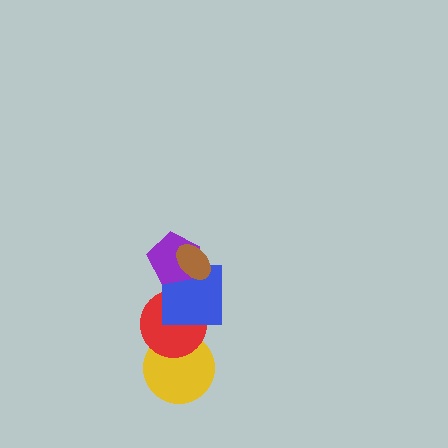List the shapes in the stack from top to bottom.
From top to bottom: the brown ellipse, the purple pentagon, the blue square, the red circle, the yellow circle.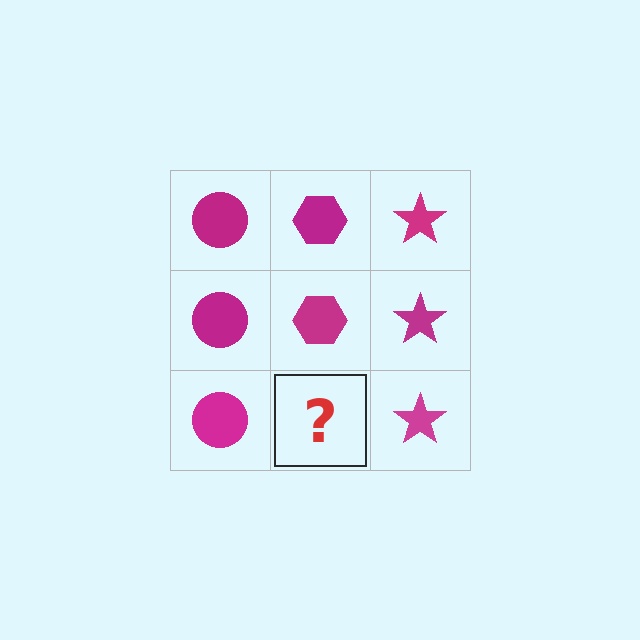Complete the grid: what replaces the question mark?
The question mark should be replaced with a magenta hexagon.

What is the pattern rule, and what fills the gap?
The rule is that each column has a consistent shape. The gap should be filled with a magenta hexagon.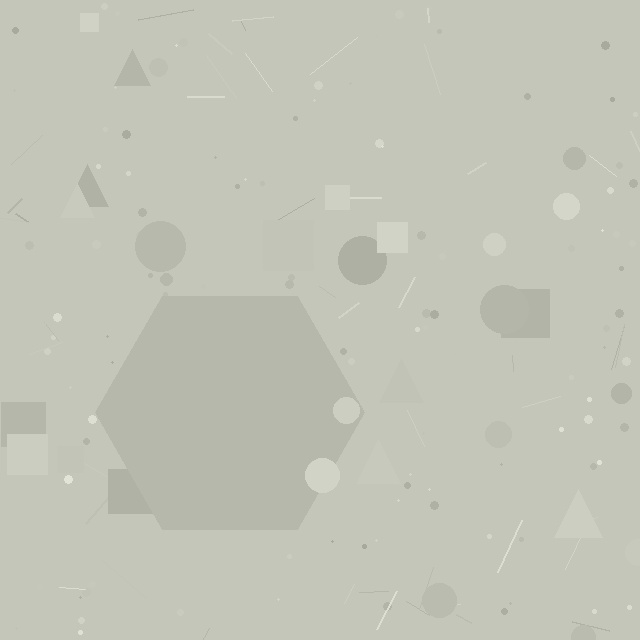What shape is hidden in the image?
A hexagon is hidden in the image.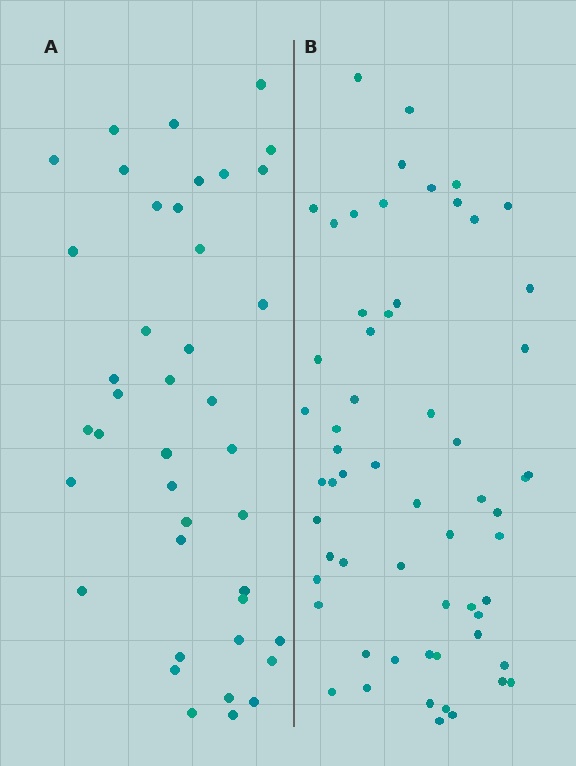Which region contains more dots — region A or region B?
Region B (the right region) has more dots.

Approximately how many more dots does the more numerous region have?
Region B has approximately 20 more dots than region A.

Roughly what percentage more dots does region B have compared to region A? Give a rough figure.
About 45% more.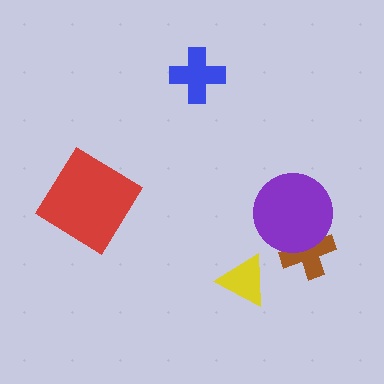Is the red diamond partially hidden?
No, no other shape covers it.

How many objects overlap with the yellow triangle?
0 objects overlap with the yellow triangle.